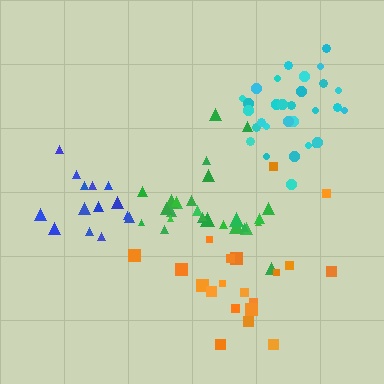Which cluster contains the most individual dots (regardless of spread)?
Cyan (30).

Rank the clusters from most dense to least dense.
cyan, blue, green, orange.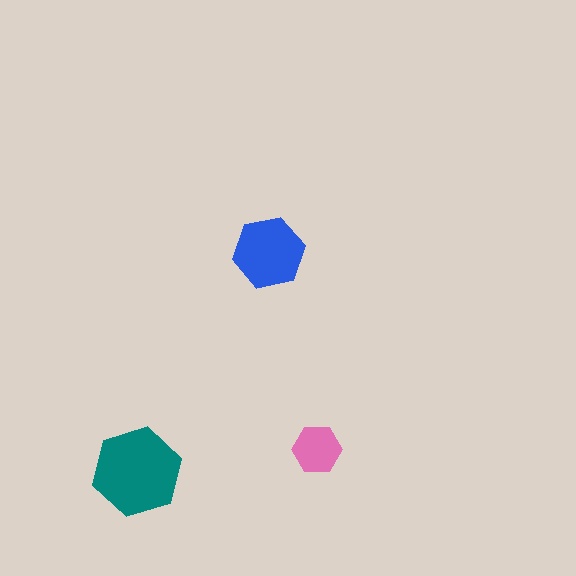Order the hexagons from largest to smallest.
the teal one, the blue one, the pink one.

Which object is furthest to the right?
The pink hexagon is rightmost.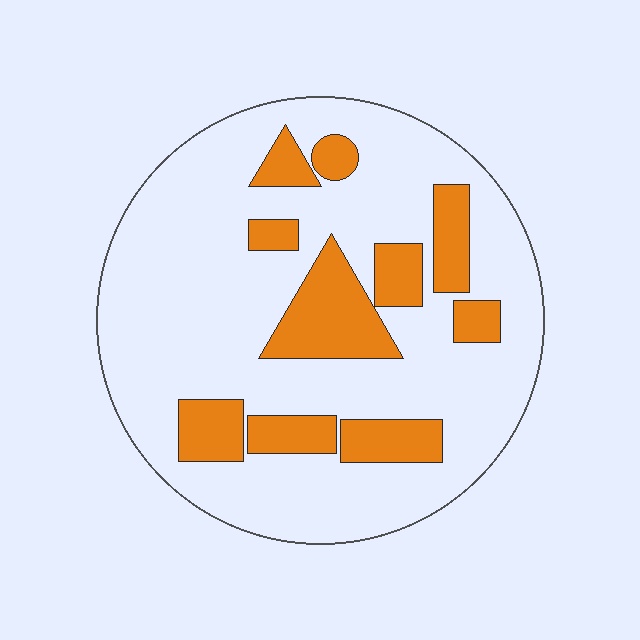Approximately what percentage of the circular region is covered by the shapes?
Approximately 25%.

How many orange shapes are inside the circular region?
10.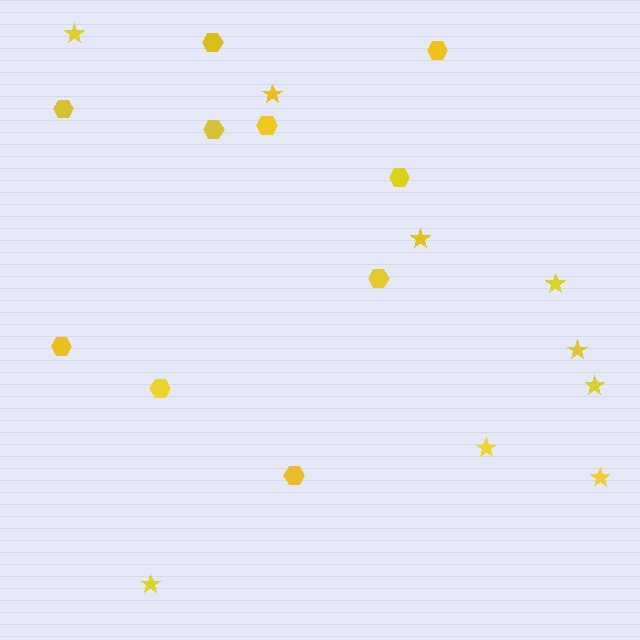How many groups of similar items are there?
There are 2 groups: one group of hexagons (10) and one group of stars (9).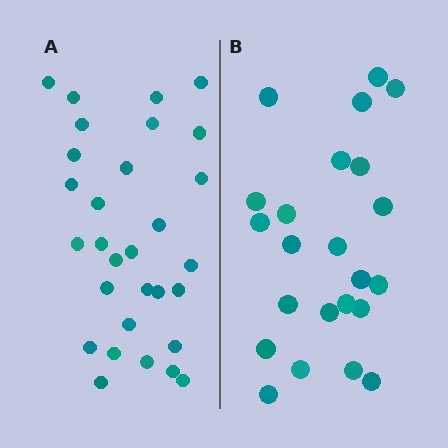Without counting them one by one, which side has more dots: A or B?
Region A (the left region) has more dots.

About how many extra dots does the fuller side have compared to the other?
Region A has roughly 8 or so more dots than region B.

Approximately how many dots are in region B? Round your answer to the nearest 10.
About 20 dots. (The exact count is 23, which rounds to 20.)